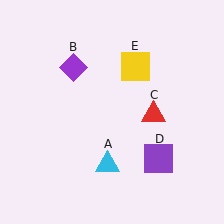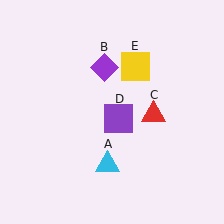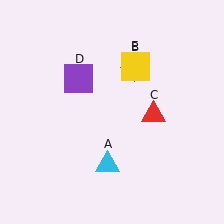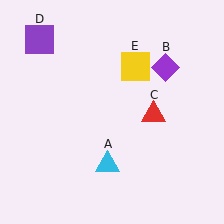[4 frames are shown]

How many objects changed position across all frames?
2 objects changed position: purple diamond (object B), purple square (object D).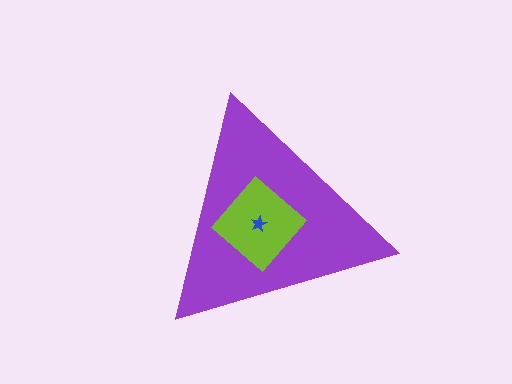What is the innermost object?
The blue star.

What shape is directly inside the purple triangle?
The lime diamond.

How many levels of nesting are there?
3.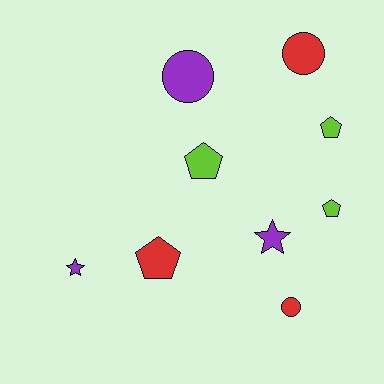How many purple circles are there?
There is 1 purple circle.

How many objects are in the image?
There are 9 objects.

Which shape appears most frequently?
Pentagon, with 4 objects.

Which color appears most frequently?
Lime, with 3 objects.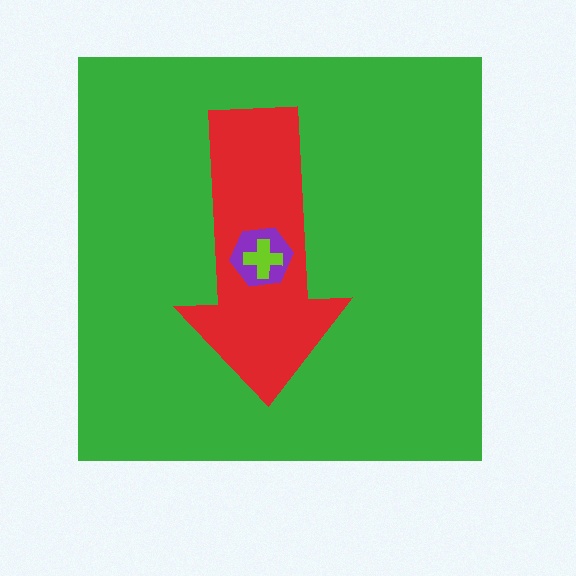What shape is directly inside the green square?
The red arrow.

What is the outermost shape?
The green square.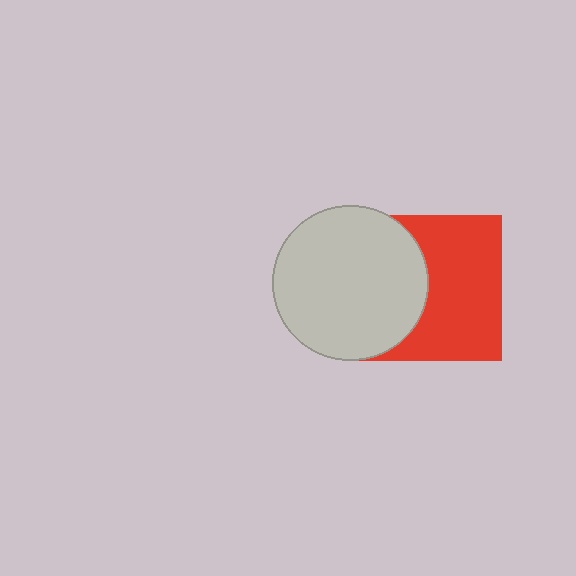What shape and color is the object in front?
The object in front is a light gray circle.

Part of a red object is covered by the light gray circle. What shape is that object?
It is a square.